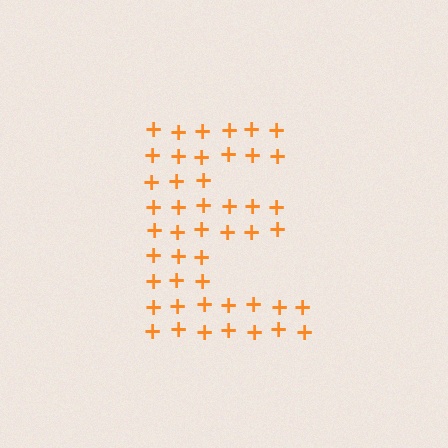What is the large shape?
The large shape is the letter E.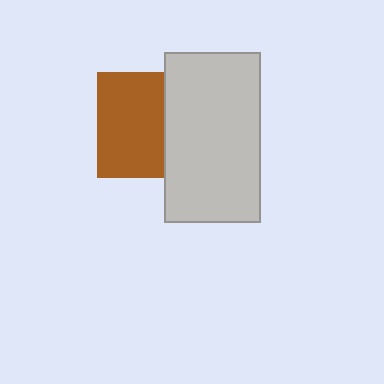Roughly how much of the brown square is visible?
About half of it is visible (roughly 62%).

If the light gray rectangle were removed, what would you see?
You would see the complete brown square.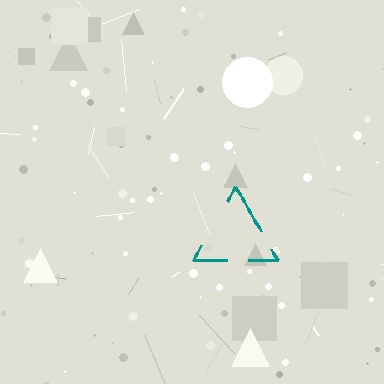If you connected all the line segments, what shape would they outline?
They would outline a triangle.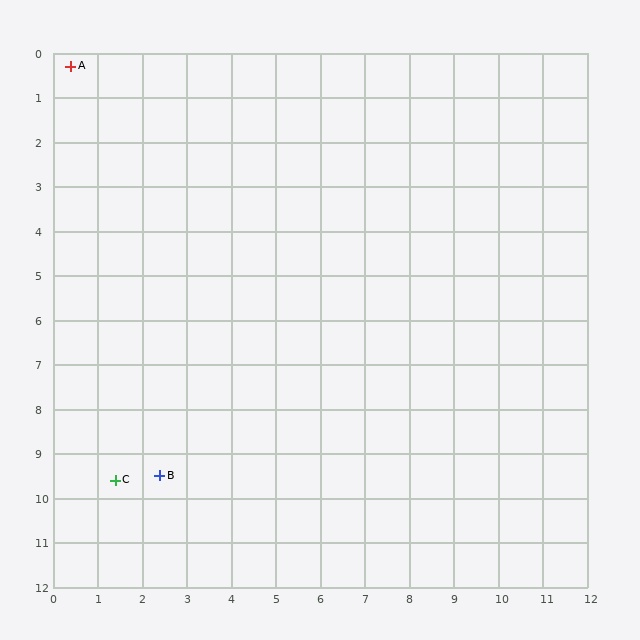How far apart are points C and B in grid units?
Points C and B are about 1.0 grid units apart.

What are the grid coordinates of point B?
Point B is at approximately (2.4, 9.5).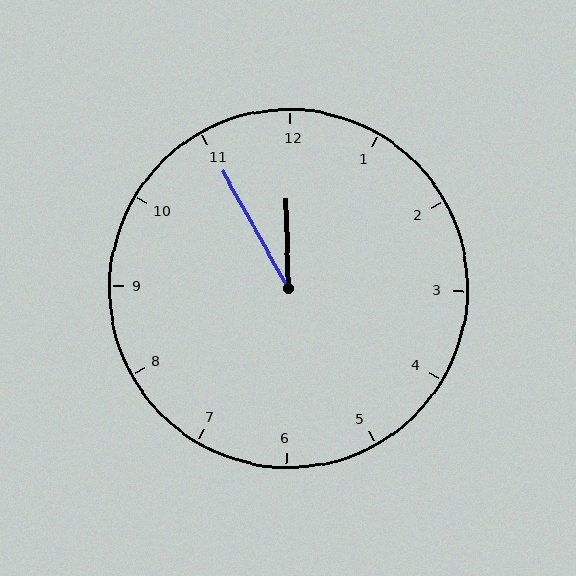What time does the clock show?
11:55.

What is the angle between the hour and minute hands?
Approximately 28 degrees.